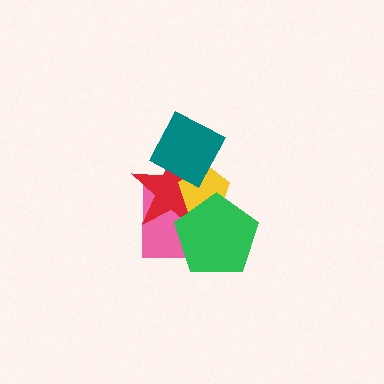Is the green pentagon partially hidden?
No, no other shape covers it.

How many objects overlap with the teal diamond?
2 objects overlap with the teal diamond.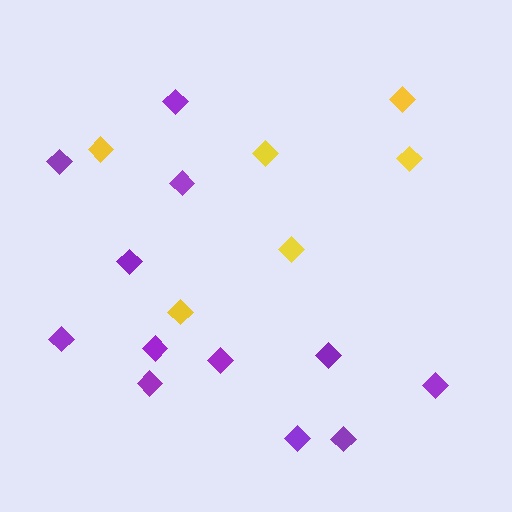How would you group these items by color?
There are 2 groups: one group of purple diamonds (12) and one group of yellow diamonds (6).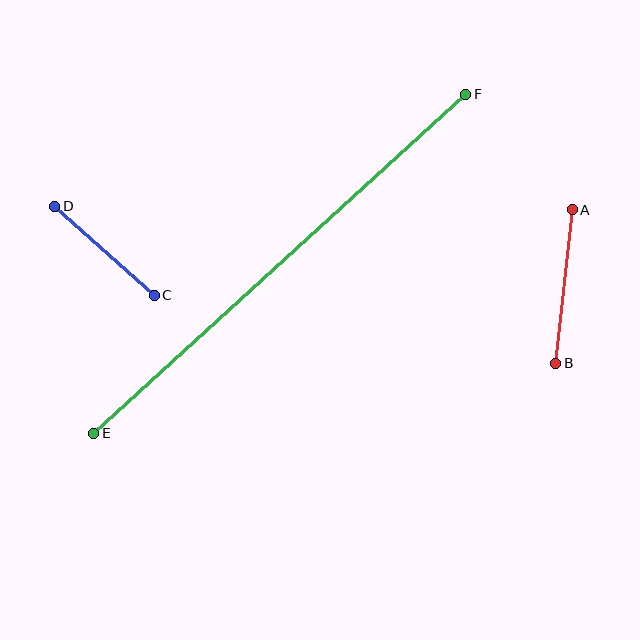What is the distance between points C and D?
The distance is approximately 133 pixels.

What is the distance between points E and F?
The distance is approximately 503 pixels.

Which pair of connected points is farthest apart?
Points E and F are farthest apart.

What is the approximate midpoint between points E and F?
The midpoint is at approximately (280, 264) pixels.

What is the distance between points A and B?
The distance is approximately 155 pixels.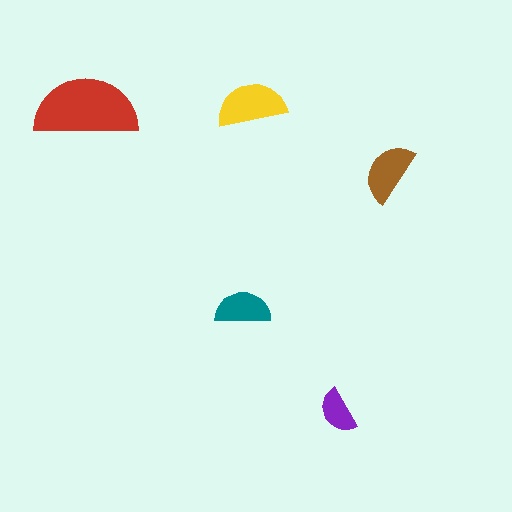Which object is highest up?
The yellow semicircle is topmost.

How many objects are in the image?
There are 5 objects in the image.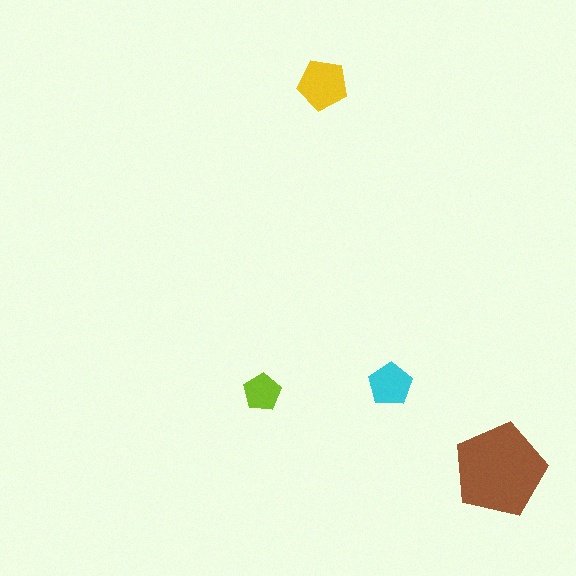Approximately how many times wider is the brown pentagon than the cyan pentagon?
About 2 times wider.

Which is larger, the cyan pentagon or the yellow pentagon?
The yellow one.